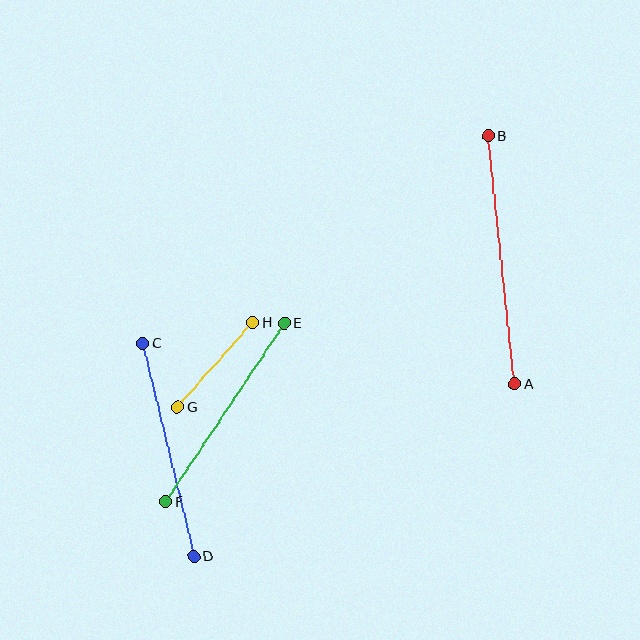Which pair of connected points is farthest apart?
Points A and B are farthest apart.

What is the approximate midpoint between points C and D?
The midpoint is at approximately (168, 450) pixels.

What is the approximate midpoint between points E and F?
The midpoint is at approximately (225, 413) pixels.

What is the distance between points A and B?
The distance is approximately 250 pixels.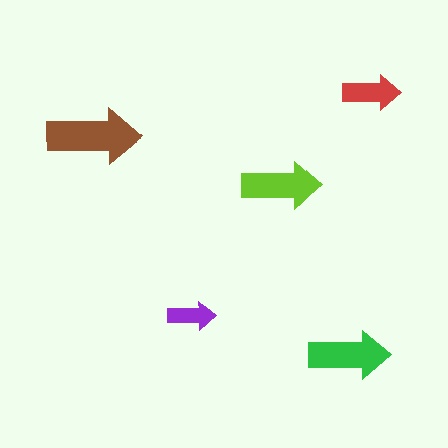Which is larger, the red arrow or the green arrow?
The green one.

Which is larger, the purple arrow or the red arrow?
The red one.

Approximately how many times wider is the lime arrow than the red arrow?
About 1.5 times wider.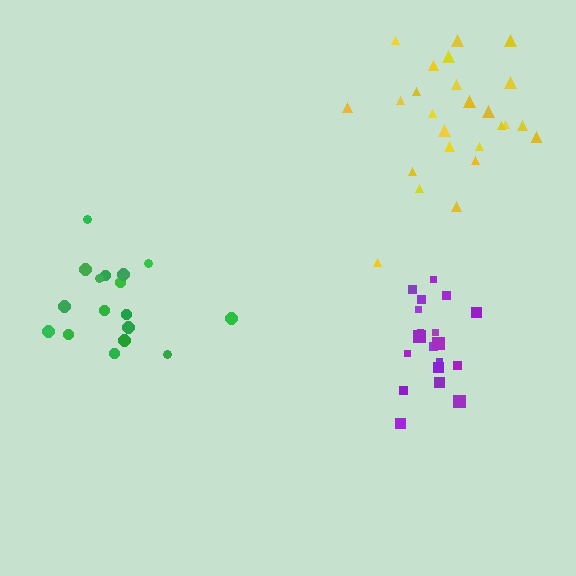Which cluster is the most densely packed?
Purple.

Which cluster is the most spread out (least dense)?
Yellow.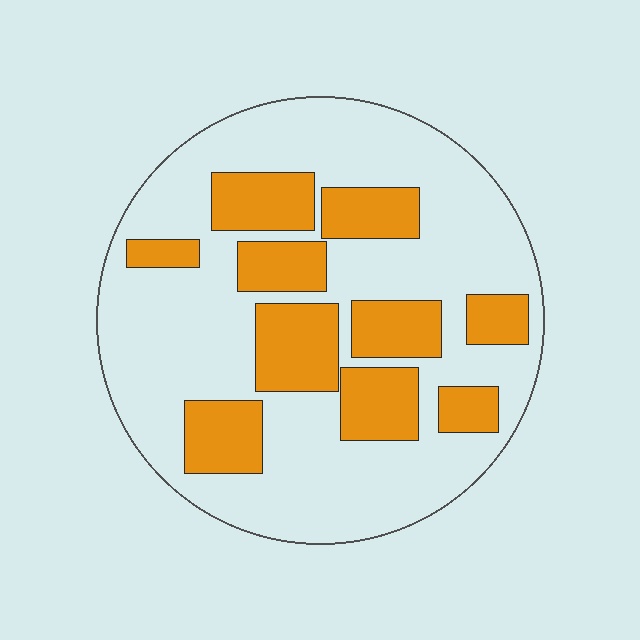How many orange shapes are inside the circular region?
10.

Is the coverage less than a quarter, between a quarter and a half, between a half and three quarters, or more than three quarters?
Between a quarter and a half.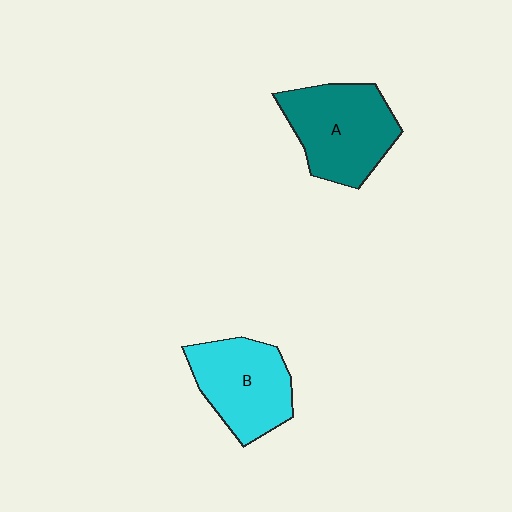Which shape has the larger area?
Shape A (teal).